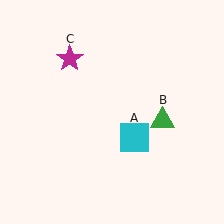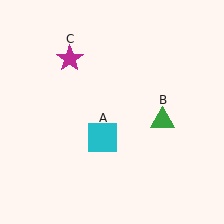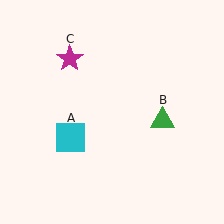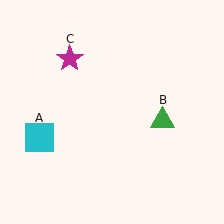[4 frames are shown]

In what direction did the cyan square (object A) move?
The cyan square (object A) moved left.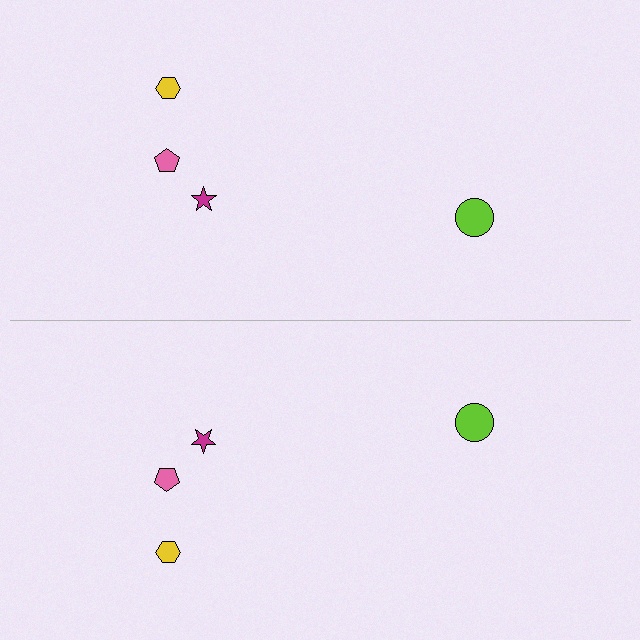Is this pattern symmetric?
Yes, this pattern has bilateral (reflection) symmetry.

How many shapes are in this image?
There are 8 shapes in this image.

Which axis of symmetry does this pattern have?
The pattern has a horizontal axis of symmetry running through the center of the image.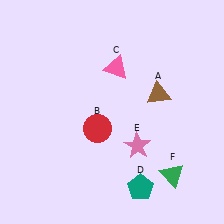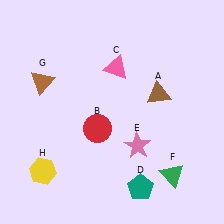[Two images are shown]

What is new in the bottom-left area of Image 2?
A yellow hexagon (H) was added in the bottom-left area of Image 2.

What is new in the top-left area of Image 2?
A brown triangle (G) was added in the top-left area of Image 2.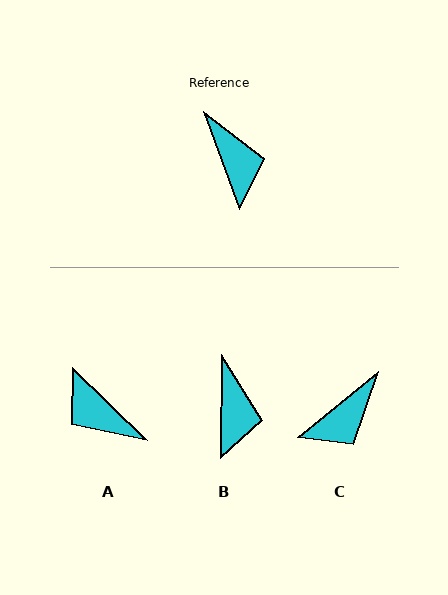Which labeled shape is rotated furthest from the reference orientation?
A, about 154 degrees away.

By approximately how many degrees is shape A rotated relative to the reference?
Approximately 154 degrees clockwise.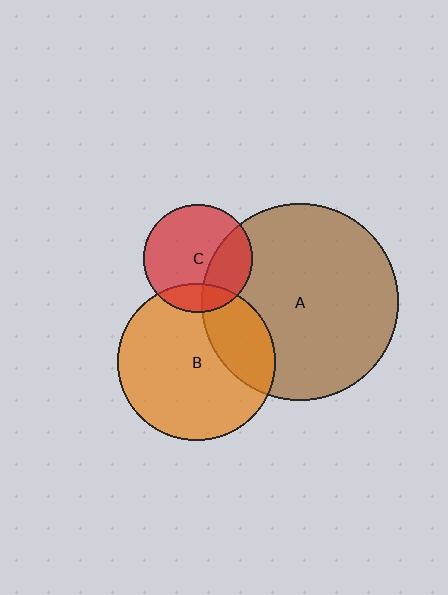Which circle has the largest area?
Circle A (brown).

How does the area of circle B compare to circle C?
Approximately 2.1 times.